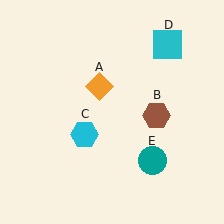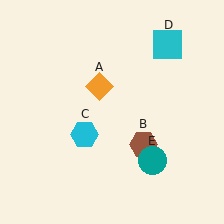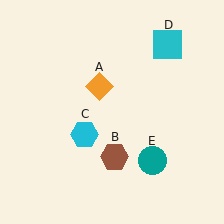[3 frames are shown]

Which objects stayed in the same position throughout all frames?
Orange diamond (object A) and cyan hexagon (object C) and cyan square (object D) and teal circle (object E) remained stationary.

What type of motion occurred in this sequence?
The brown hexagon (object B) rotated clockwise around the center of the scene.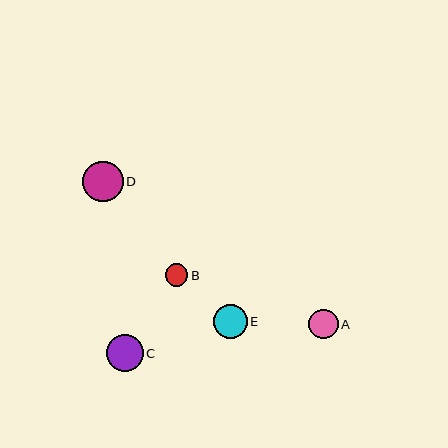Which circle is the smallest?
Circle B is the smallest with a size of approximately 23 pixels.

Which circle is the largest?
Circle D is the largest with a size of approximately 41 pixels.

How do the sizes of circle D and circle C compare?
Circle D and circle C are approximately the same size.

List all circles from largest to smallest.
From largest to smallest: D, C, E, A, B.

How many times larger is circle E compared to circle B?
Circle E is approximately 1.5 times the size of circle B.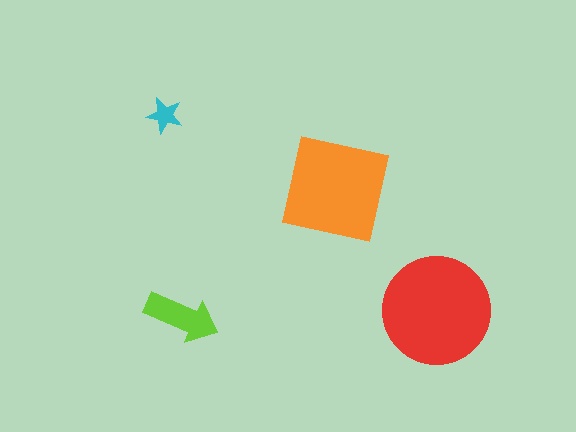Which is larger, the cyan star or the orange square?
The orange square.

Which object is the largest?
The red circle.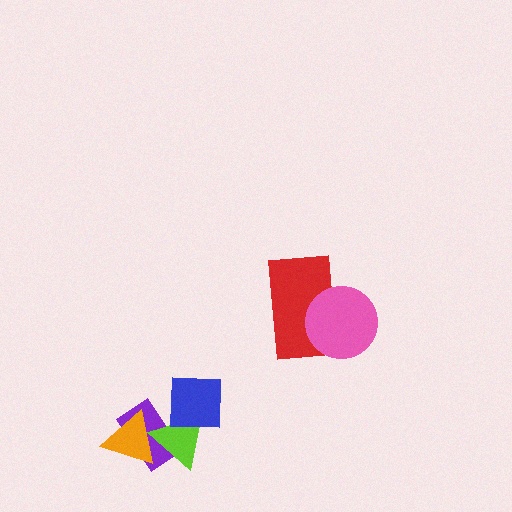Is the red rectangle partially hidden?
Yes, it is partially covered by another shape.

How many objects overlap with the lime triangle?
3 objects overlap with the lime triangle.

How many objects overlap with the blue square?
2 objects overlap with the blue square.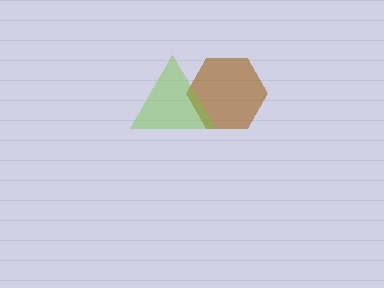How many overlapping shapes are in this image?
There are 2 overlapping shapes in the image.